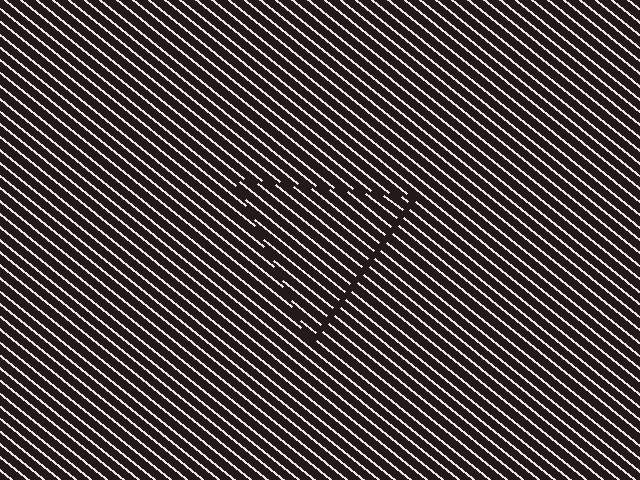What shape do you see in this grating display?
An illusory triangle. The interior of the shape contains the same grating, shifted by half a period — the contour is defined by the phase discontinuity where line-ends from the inner and outer gratings abut.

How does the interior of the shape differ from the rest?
The interior of the shape contains the same grating, shifted by half a period — the contour is defined by the phase discontinuity where line-ends from the inner and outer gratings abut.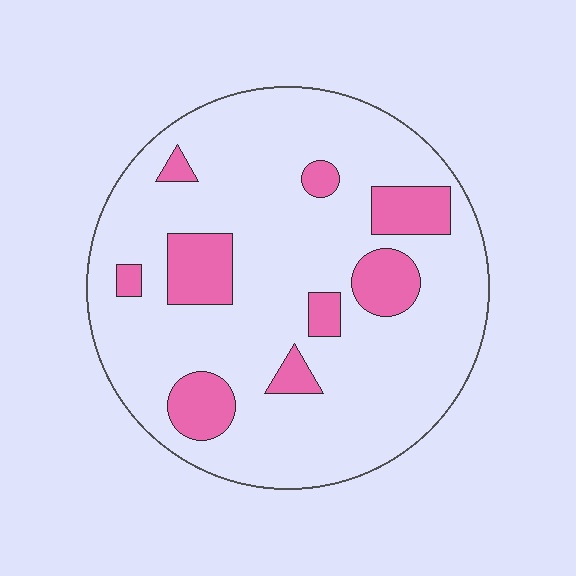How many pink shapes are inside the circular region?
9.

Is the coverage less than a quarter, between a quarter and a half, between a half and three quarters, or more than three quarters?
Less than a quarter.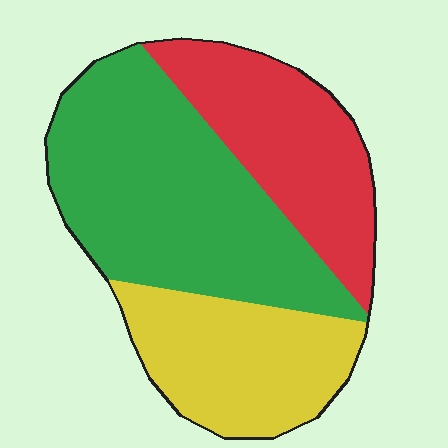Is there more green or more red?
Green.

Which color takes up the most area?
Green, at roughly 45%.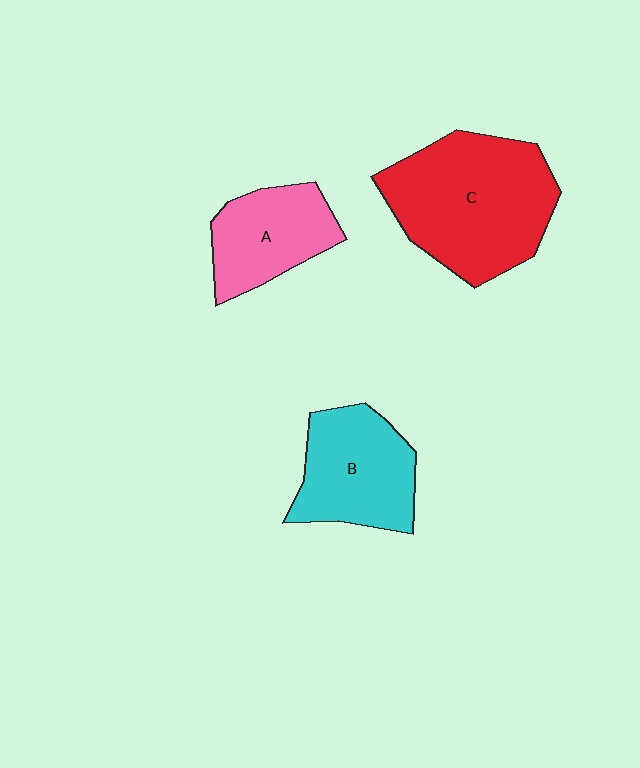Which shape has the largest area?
Shape C (red).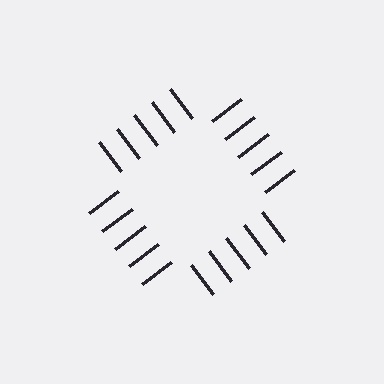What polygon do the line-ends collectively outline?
An illusory square — the line segments terminate on its edges but no continuous stroke is drawn.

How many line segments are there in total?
20 — 5 along each of the 4 edges.